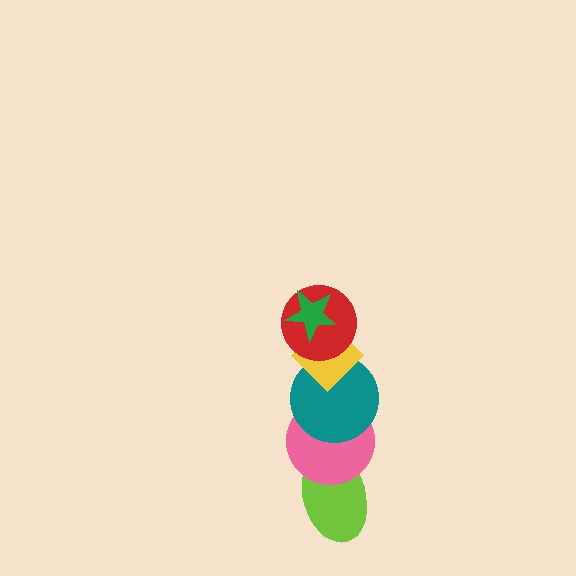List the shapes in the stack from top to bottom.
From top to bottom: the green star, the red circle, the yellow diamond, the teal circle, the pink circle, the lime ellipse.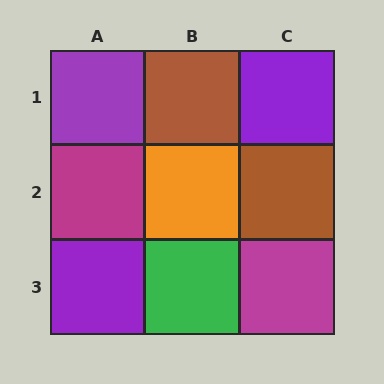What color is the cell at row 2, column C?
Brown.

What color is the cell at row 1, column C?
Purple.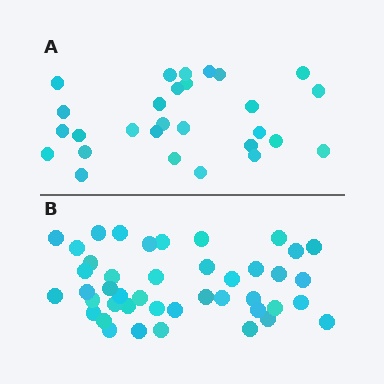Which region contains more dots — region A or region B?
Region B (the bottom region) has more dots.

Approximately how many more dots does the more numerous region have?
Region B has approximately 15 more dots than region A.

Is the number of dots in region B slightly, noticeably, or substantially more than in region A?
Region B has substantially more. The ratio is roughly 1.5 to 1.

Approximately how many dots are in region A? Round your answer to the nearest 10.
About 30 dots. (The exact count is 28, which rounds to 30.)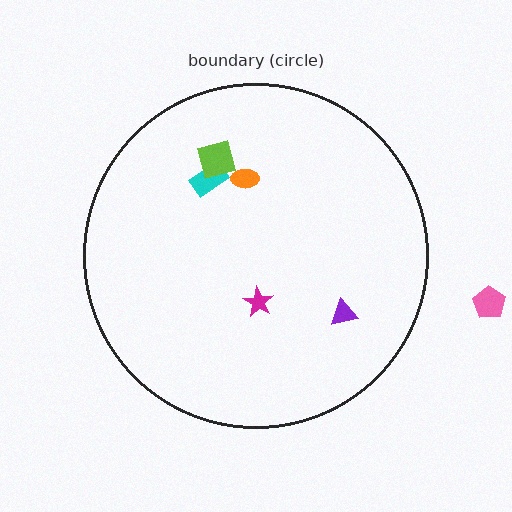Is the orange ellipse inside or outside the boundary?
Inside.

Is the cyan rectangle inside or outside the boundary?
Inside.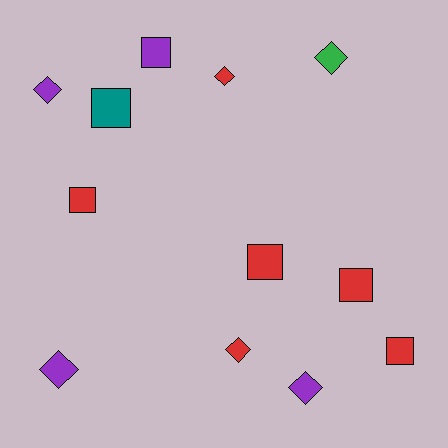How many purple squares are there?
There is 1 purple square.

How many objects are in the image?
There are 12 objects.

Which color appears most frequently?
Red, with 6 objects.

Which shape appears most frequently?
Diamond, with 6 objects.